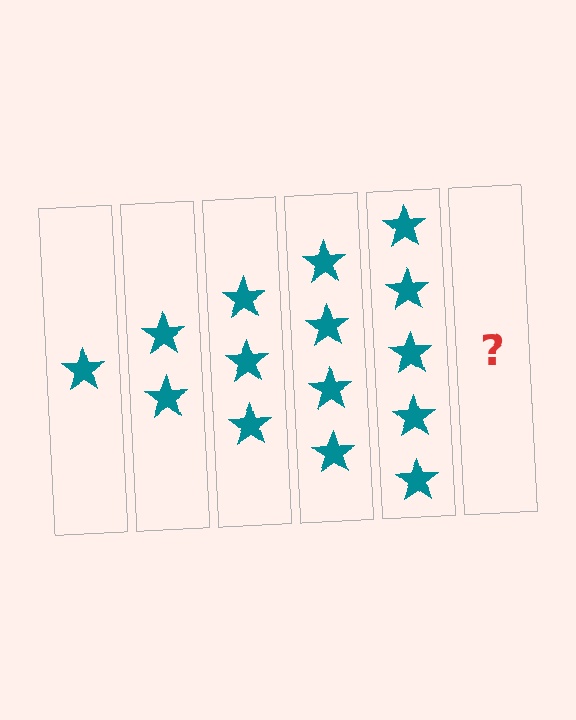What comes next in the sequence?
The next element should be 6 stars.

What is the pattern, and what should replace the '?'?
The pattern is that each step adds one more star. The '?' should be 6 stars.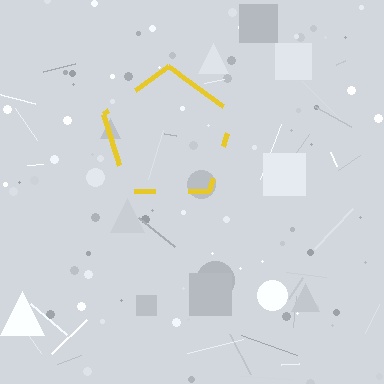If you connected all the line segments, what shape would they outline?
They would outline a pentagon.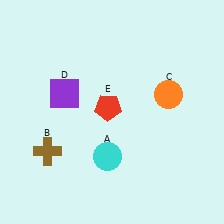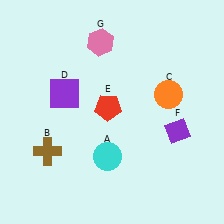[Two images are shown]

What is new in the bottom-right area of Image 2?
A purple diamond (F) was added in the bottom-right area of Image 2.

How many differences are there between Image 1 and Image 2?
There are 2 differences between the two images.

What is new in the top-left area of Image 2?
A pink hexagon (G) was added in the top-left area of Image 2.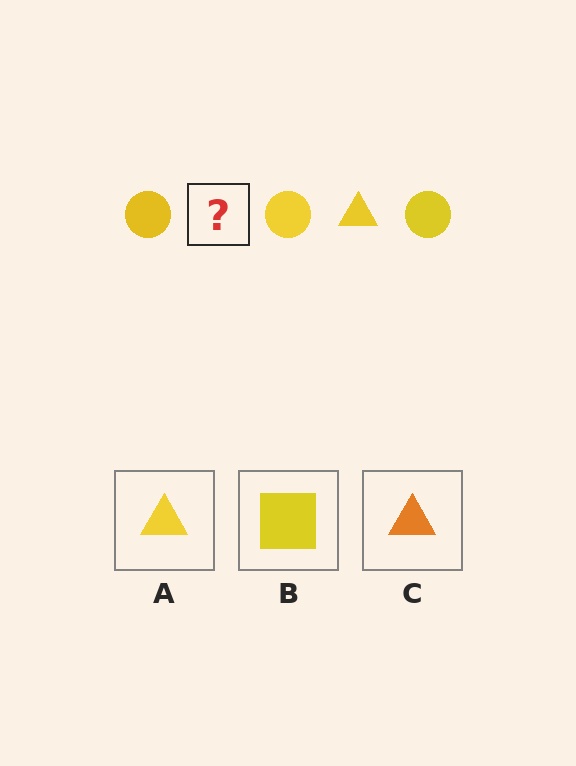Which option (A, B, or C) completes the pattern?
A.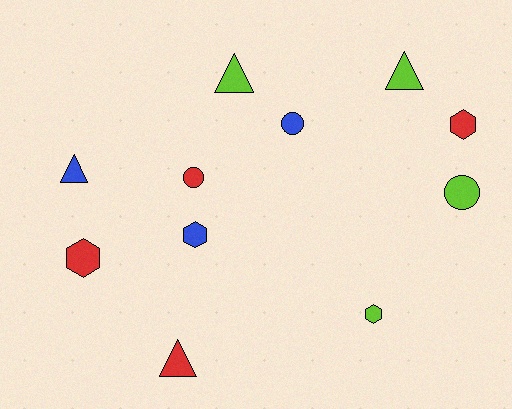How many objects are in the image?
There are 11 objects.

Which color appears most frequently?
Lime, with 4 objects.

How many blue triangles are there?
There is 1 blue triangle.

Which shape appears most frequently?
Triangle, with 4 objects.